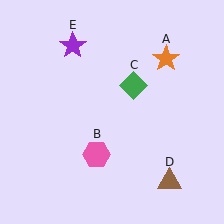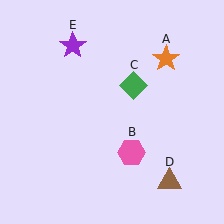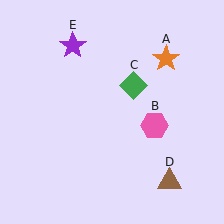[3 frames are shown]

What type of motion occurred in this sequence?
The pink hexagon (object B) rotated counterclockwise around the center of the scene.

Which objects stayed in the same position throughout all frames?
Orange star (object A) and green diamond (object C) and brown triangle (object D) and purple star (object E) remained stationary.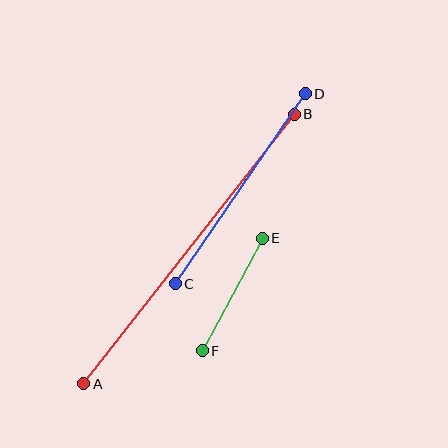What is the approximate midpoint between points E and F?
The midpoint is at approximately (232, 295) pixels.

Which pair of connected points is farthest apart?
Points A and B are farthest apart.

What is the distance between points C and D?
The distance is approximately 230 pixels.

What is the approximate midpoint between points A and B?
The midpoint is at approximately (189, 249) pixels.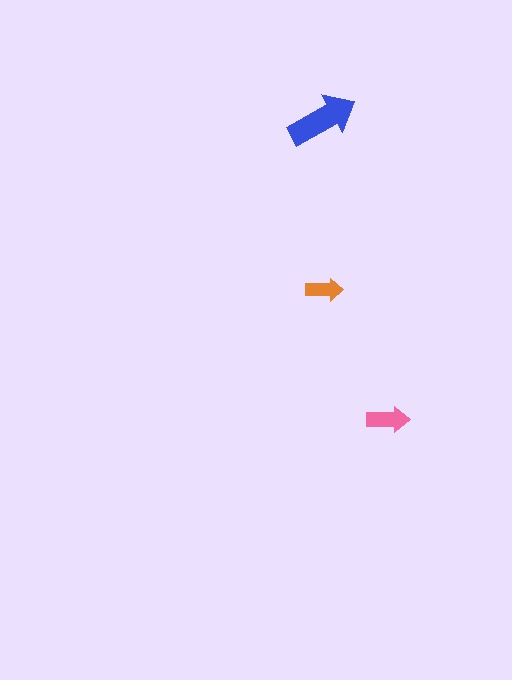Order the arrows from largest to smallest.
the blue one, the pink one, the orange one.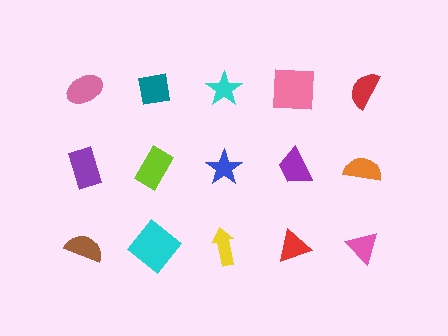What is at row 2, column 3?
A blue star.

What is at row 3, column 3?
A yellow arrow.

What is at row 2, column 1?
A purple rectangle.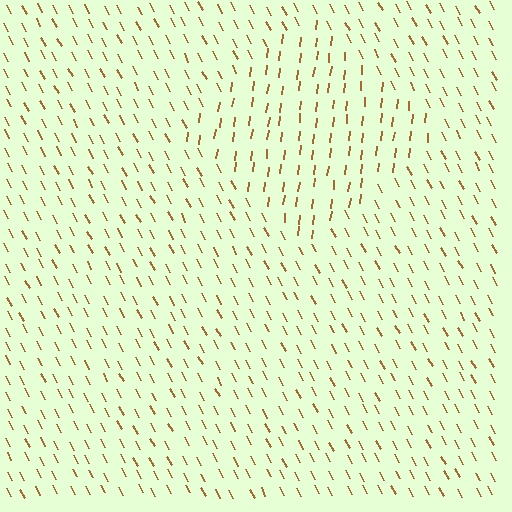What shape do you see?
I see a diamond.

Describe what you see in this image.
The image is filled with small brown line segments. A diamond region in the image has lines oriented differently from the surrounding lines, creating a visible texture boundary.